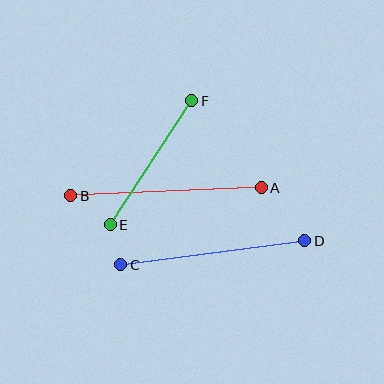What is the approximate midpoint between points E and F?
The midpoint is at approximately (151, 163) pixels.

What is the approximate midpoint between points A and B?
The midpoint is at approximately (166, 192) pixels.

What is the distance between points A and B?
The distance is approximately 191 pixels.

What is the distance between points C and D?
The distance is approximately 186 pixels.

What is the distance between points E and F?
The distance is approximately 148 pixels.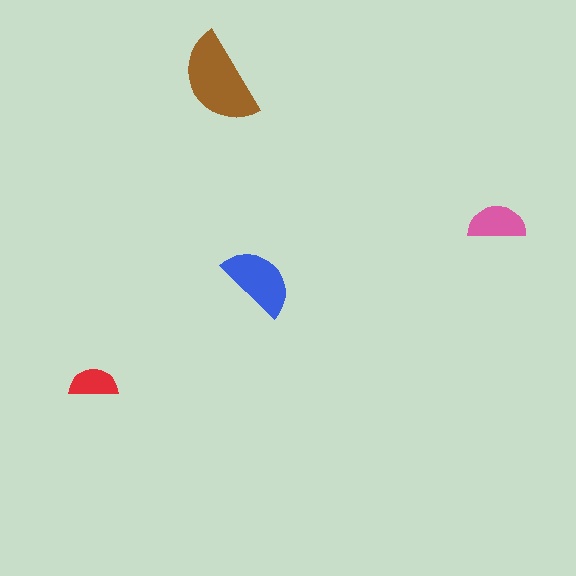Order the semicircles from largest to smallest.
the brown one, the blue one, the pink one, the red one.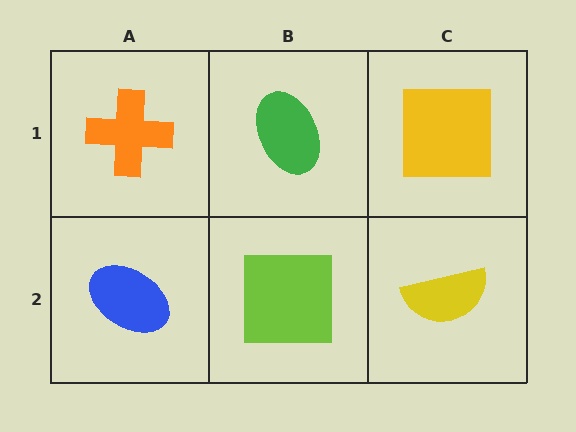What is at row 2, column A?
A blue ellipse.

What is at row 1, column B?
A green ellipse.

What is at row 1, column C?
A yellow square.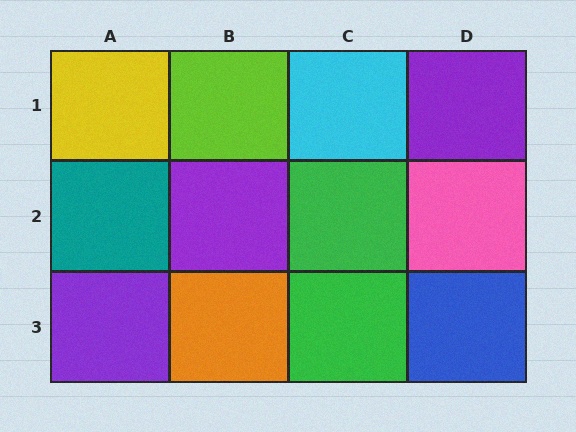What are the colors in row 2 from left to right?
Teal, purple, green, pink.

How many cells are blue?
1 cell is blue.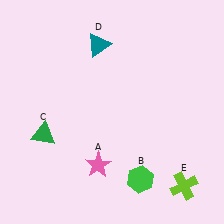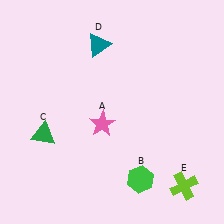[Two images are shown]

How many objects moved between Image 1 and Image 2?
1 object moved between the two images.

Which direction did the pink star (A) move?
The pink star (A) moved up.